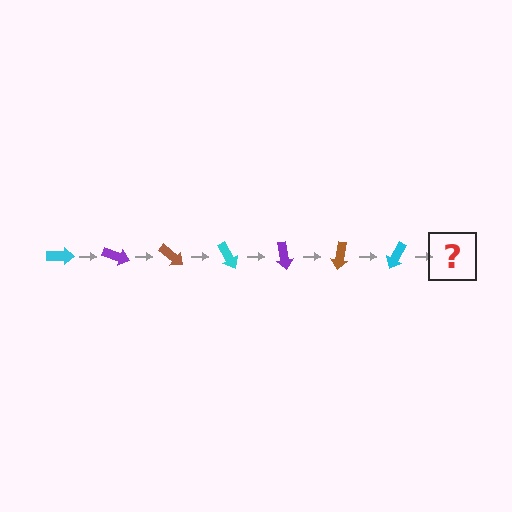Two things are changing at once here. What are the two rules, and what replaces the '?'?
The two rules are that it rotates 20 degrees each step and the color cycles through cyan, purple, and brown. The '?' should be a purple arrow, rotated 140 degrees from the start.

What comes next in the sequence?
The next element should be a purple arrow, rotated 140 degrees from the start.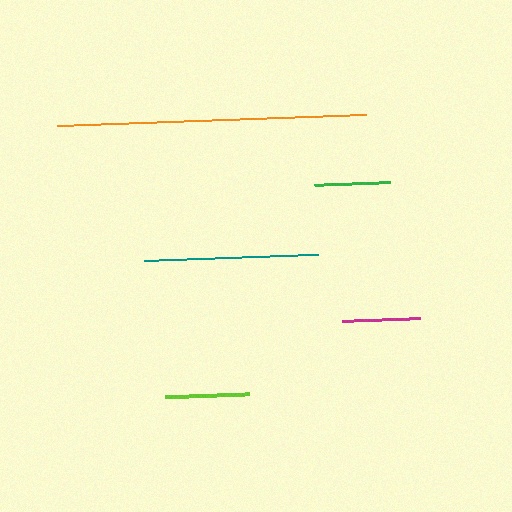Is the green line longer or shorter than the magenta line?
The magenta line is longer than the green line.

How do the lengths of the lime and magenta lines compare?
The lime and magenta lines are approximately the same length.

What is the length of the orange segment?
The orange segment is approximately 308 pixels long.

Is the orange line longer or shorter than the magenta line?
The orange line is longer than the magenta line.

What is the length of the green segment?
The green segment is approximately 76 pixels long.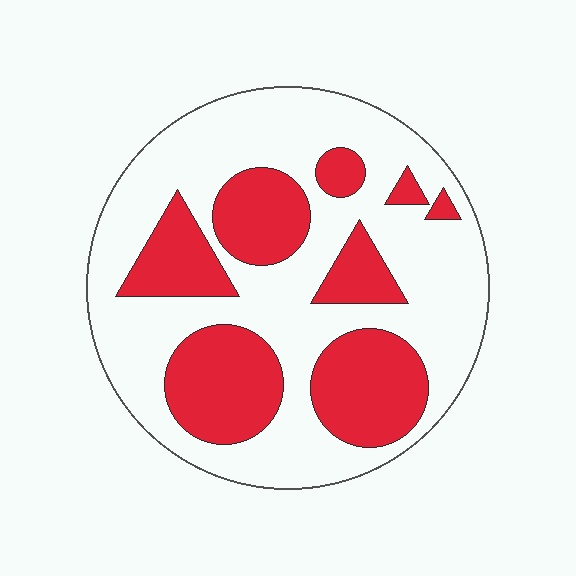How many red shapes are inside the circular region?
8.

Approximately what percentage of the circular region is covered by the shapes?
Approximately 35%.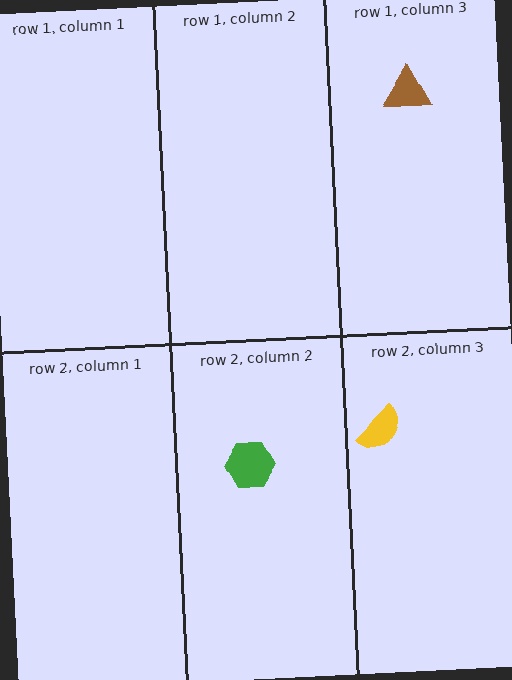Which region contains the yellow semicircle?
The row 2, column 3 region.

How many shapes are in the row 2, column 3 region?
1.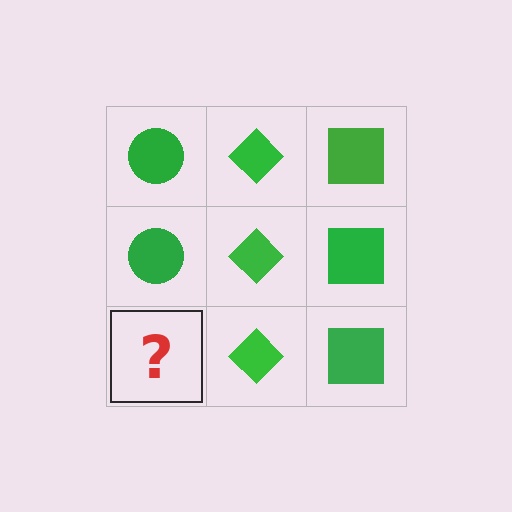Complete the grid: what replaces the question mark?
The question mark should be replaced with a green circle.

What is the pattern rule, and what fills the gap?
The rule is that each column has a consistent shape. The gap should be filled with a green circle.